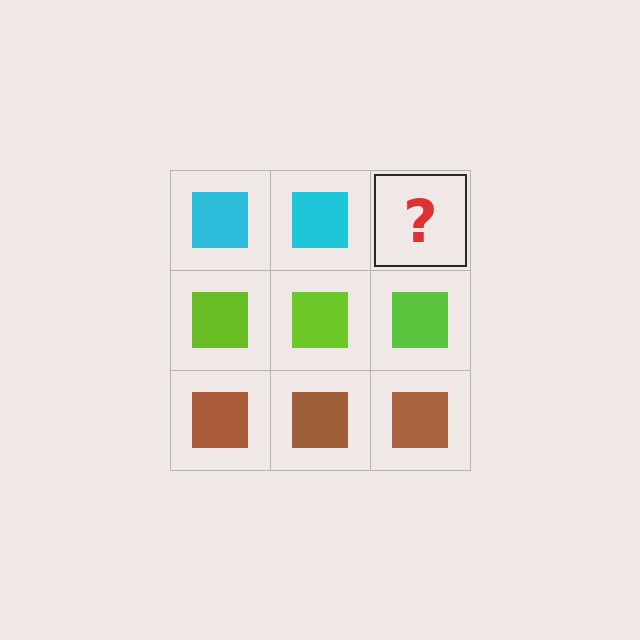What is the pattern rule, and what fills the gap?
The rule is that each row has a consistent color. The gap should be filled with a cyan square.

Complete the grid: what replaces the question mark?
The question mark should be replaced with a cyan square.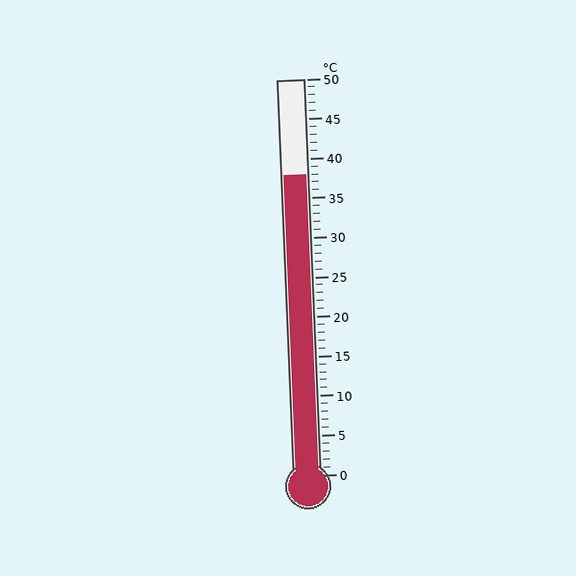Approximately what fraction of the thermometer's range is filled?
The thermometer is filled to approximately 75% of its range.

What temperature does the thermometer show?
The thermometer shows approximately 38°C.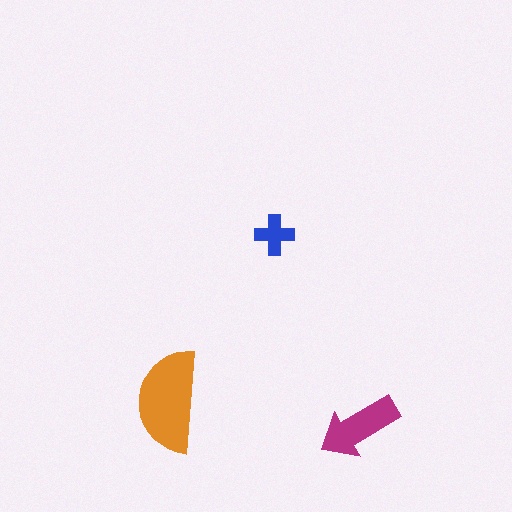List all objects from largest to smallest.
The orange semicircle, the magenta arrow, the blue cross.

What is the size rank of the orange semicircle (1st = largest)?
1st.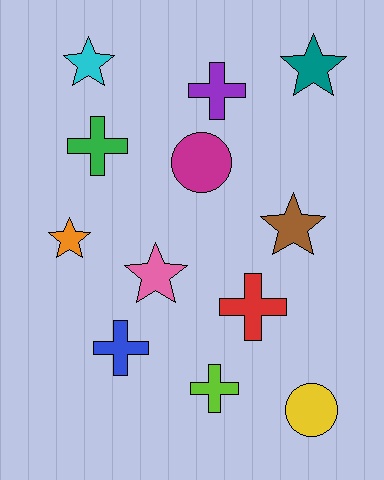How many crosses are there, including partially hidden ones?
There are 5 crosses.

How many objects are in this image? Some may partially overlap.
There are 12 objects.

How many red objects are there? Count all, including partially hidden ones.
There is 1 red object.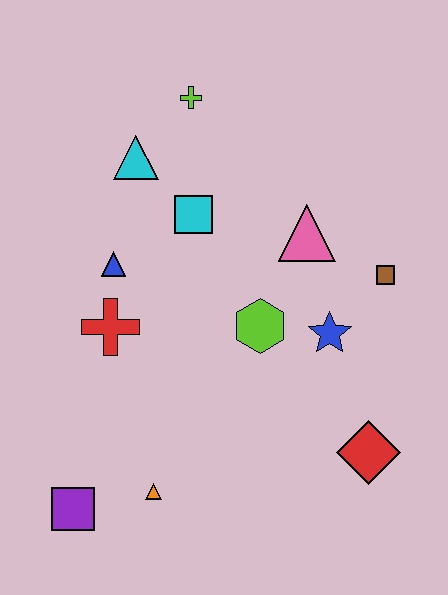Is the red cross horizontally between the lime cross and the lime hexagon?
No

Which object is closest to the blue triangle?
The red cross is closest to the blue triangle.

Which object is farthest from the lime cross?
The purple square is farthest from the lime cross.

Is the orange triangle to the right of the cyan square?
No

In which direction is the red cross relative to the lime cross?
The red cross is below the lime cross.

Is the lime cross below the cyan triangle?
No